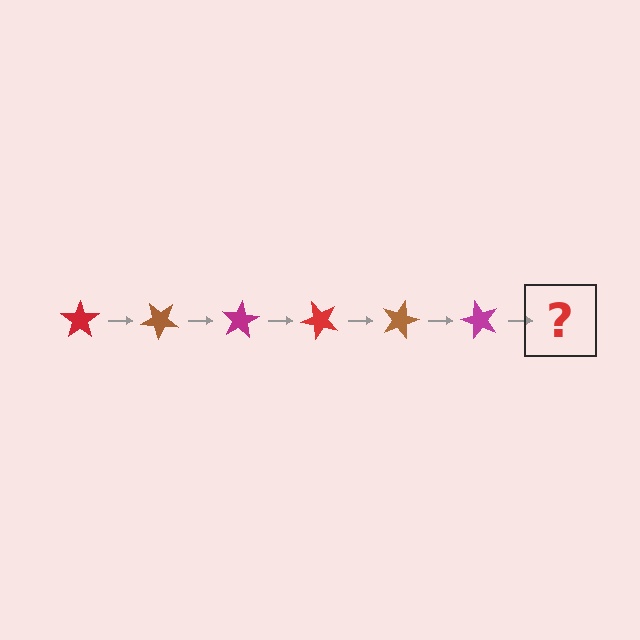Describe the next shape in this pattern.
It should be a red star, rotated 240 degrees from the start.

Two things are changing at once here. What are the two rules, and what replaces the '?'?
The two rules are that it rotates 40 degrees each step and the color cycles through red, brown, and magenta. The '?' should be a red star, rotated 240 degrees from the start.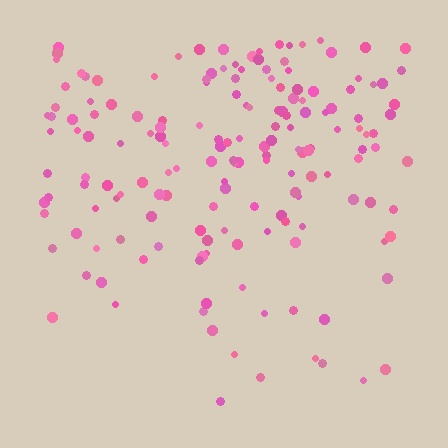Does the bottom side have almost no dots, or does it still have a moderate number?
Still a moderate number, just noticeably fewer than the top.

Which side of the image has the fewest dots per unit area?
The bottom.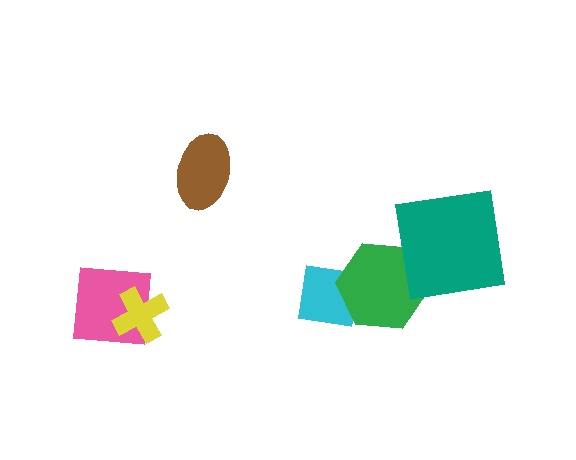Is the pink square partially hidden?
Yes, it is partially covered by another shape.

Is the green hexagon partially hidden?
Yes, it is partially covered by another shape.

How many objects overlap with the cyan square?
1 object overlaps with the cyan square.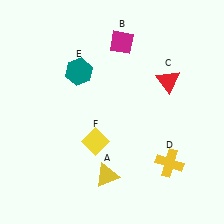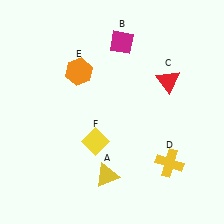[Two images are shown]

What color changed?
The hexagon (E) changed from teal in Image 1 to orange in Image 2.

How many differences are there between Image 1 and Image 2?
There is 1 difference between the two images.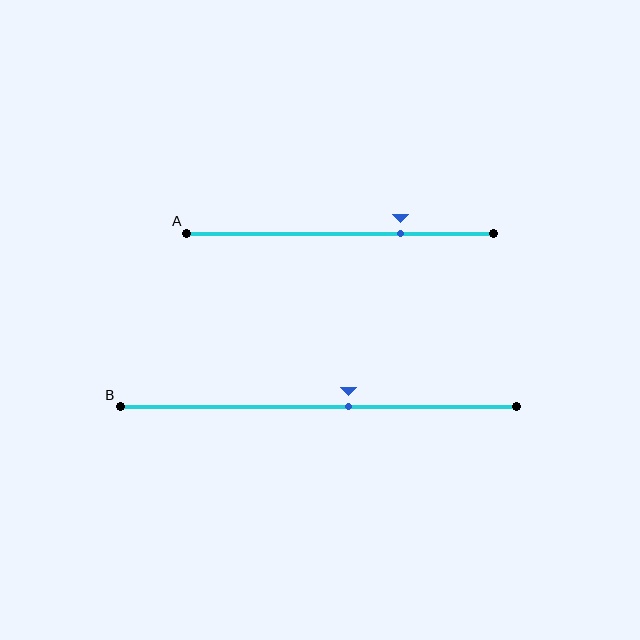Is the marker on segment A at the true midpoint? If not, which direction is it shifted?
No, the marker on segment A is shifted to the right by about 20% of the segment length.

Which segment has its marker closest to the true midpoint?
Segment B has its marker closest to the true midpoint.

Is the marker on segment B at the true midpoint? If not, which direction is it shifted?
No, the marker on segment B is shifted to the right by about 8% of the segment length.